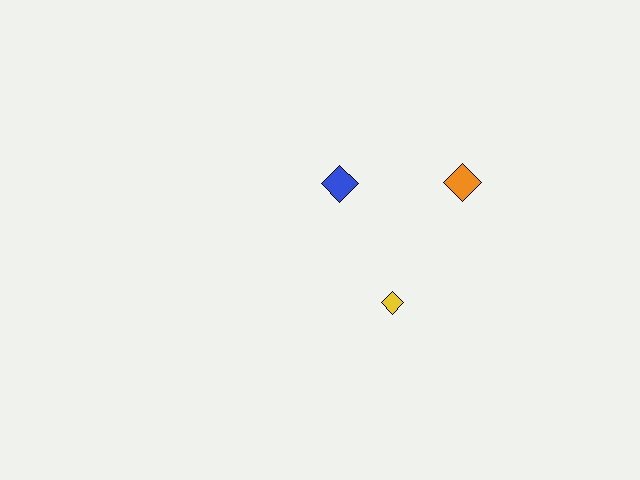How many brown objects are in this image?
There are no brown objects.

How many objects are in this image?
There are 3 objects.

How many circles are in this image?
There are no circles.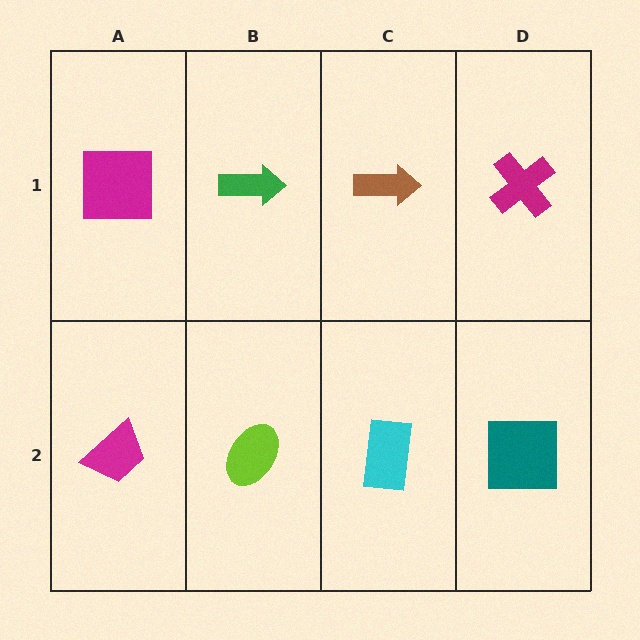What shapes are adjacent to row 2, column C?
A brown arrow (row 1, column C), a lime ellipse (row 2, column B), a teal square (row 2, column D).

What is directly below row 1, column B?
A lime ellipse.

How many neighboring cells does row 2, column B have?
3.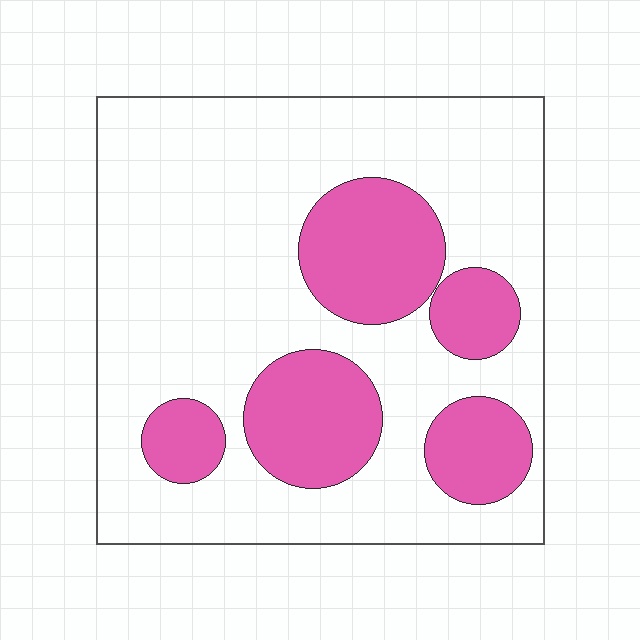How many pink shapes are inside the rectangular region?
5.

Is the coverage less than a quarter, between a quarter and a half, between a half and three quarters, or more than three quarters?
Between a quarter and a half.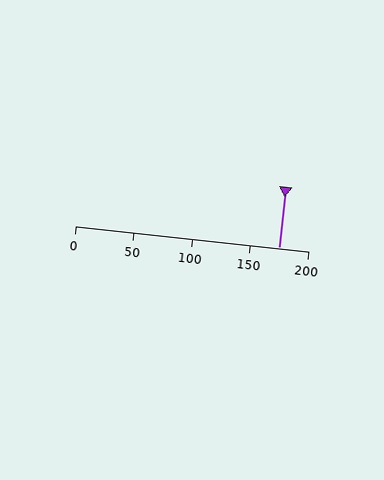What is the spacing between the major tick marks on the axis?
The major ticks are spaced 50 apart.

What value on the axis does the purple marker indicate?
The marker indicates approximately 175.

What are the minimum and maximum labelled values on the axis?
The axis runs from 0 to 200.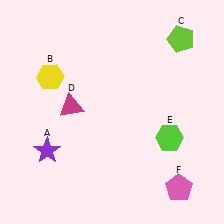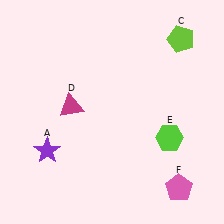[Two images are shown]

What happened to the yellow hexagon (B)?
The yellow hexagon (B) was removed in Image 2. It was in the top-left area of Image 1.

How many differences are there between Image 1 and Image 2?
There is 1 difference between the two images.